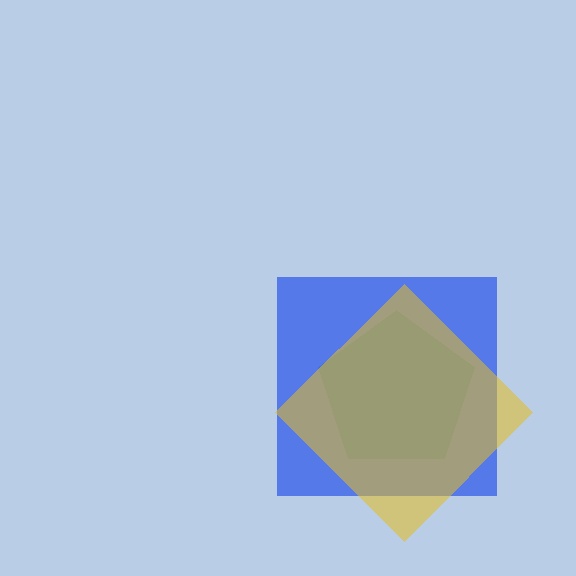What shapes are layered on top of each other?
The layered shapes are: a green pentagon, a blue square, a yellow diamond.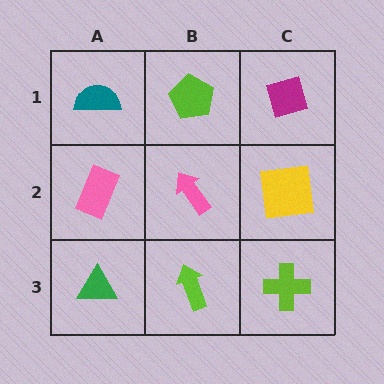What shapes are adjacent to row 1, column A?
A pink rectangle (row 2, column A), a lime pentagon (row 1, column B).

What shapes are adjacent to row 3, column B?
A pink arrow (row 2, column B), a green triangle (row 3, column A), a lime cross (row 3, column C).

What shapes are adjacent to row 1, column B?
A pink arrow (row 2, column B), a teal semicircle (row 1, column A), a magenta diamond (row 1, column C).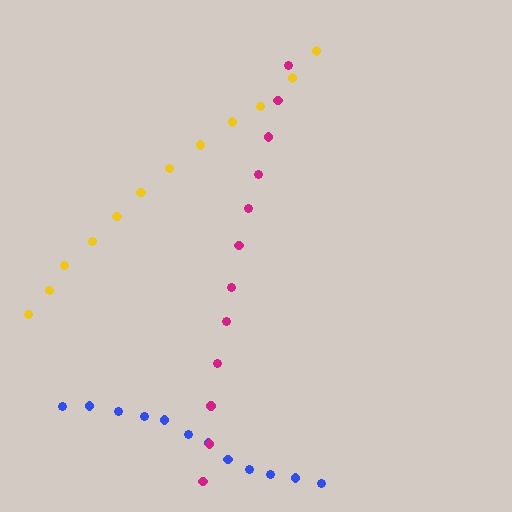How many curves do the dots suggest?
There are 3 distinct paths.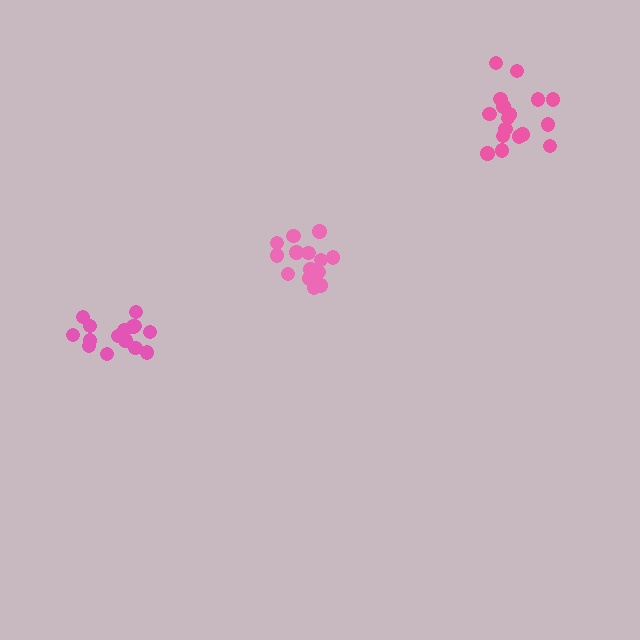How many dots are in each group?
Group 1: 15 dots, Group 2: 17 dots, Group 3: 15 dots (47 total).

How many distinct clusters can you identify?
There are 3 distinct clusters.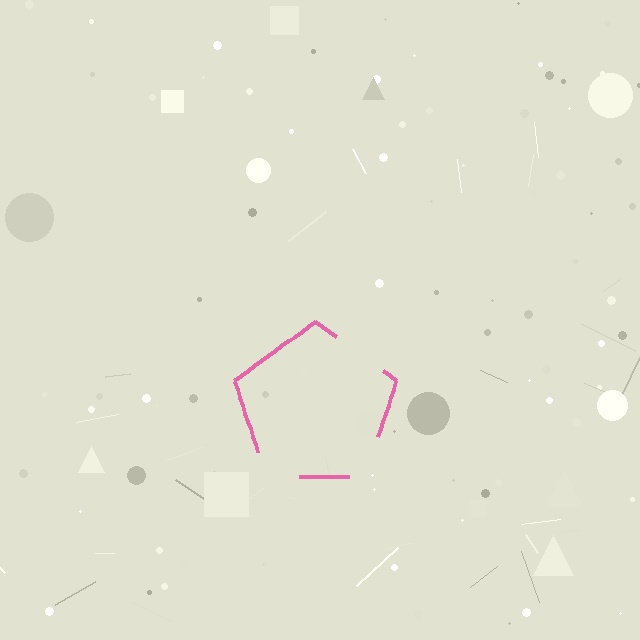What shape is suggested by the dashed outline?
The dashed outline suggests a pentagon.